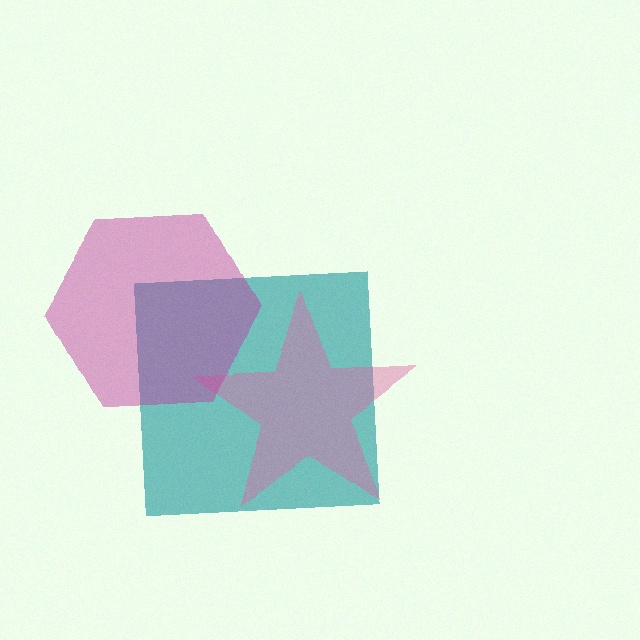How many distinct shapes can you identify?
There are 3 distinct shapes: a teal square, a pink star, a magenta hexagon.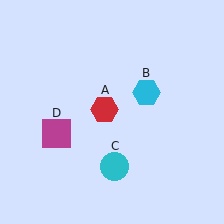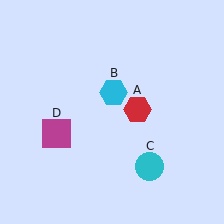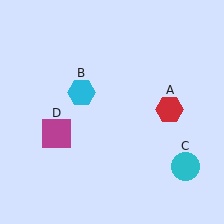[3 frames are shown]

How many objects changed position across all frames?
3 objects changed position: red hexagon (object A), cyan hexagon (object B), cyan circle (object C).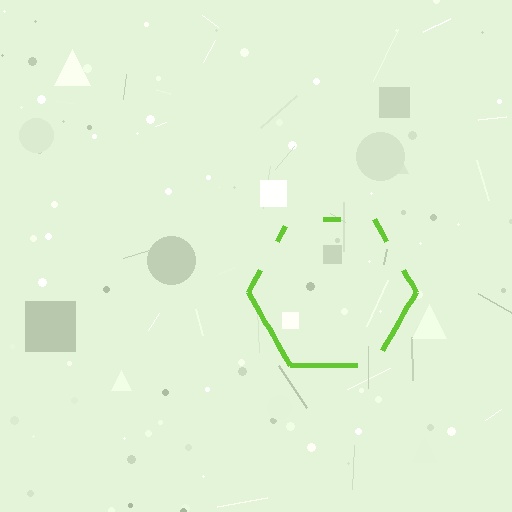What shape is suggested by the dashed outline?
The dashed outline suggests a hexagon.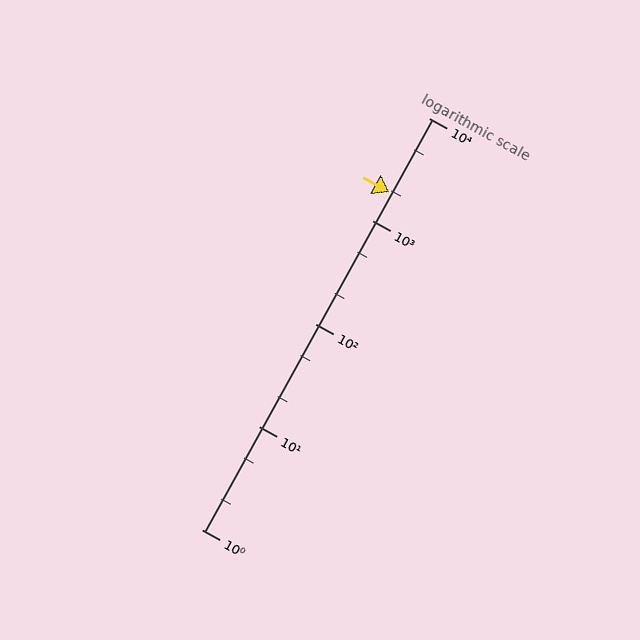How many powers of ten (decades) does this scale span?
The scale spans 4 decades, from 1 to 10000.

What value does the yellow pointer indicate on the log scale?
The pointer indicates approximately 1900.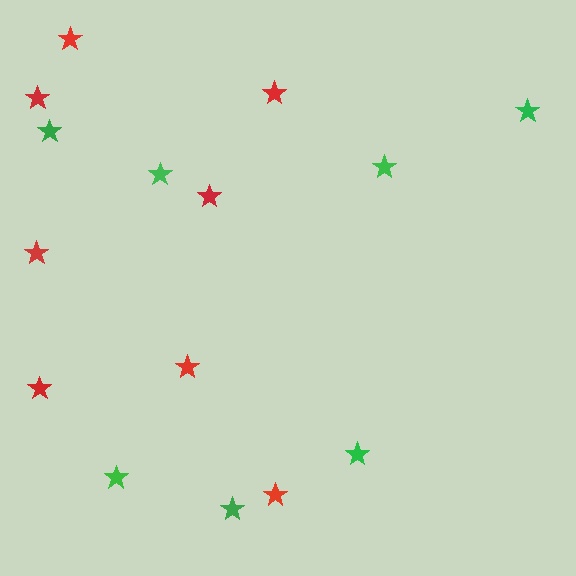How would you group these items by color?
There are 2 groups: one group of red stars (8) and one group of green stars (7).